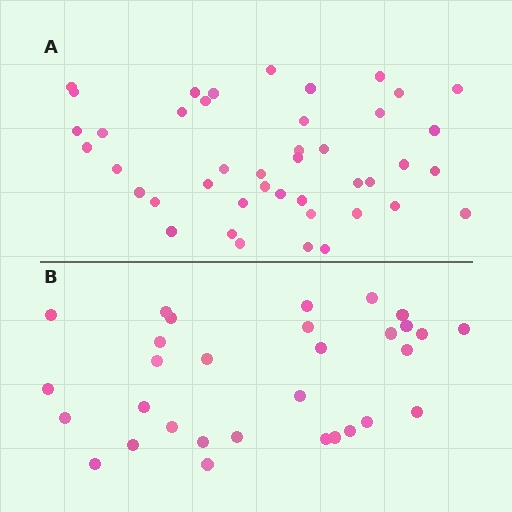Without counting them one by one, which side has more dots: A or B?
Region A (the top region) has more dots.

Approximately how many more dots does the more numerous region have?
Region A has roughly 12 or so more dots than region B.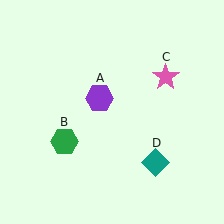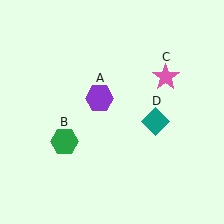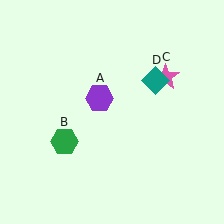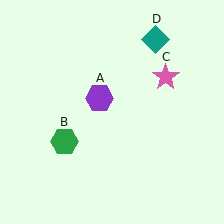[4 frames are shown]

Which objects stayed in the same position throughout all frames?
Purple hexagon (object A) and green hexagon (object B) and pink star (object C) remained stationary.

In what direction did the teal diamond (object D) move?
The teal diamond (object D) moved up.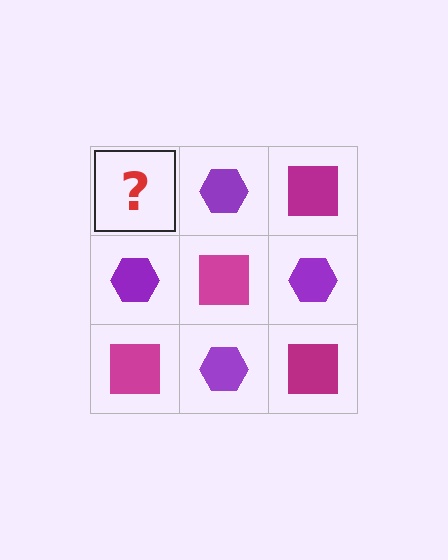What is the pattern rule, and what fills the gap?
The rule is that it alternates magenta square and purple hexagon in a checkerboard pattern. The gap should be filled with a magenta square.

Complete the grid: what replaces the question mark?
The question mark should be replaced with a magenta square.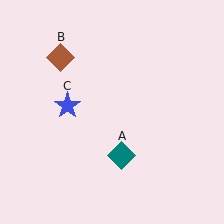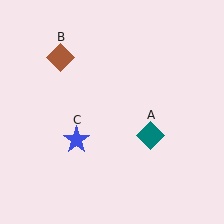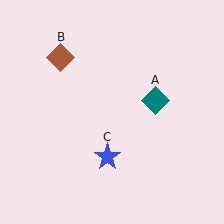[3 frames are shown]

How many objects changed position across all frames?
2 objects changed position: teal diamond (object A), blue star (object C).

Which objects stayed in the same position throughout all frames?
Brown diamond (object B) remained stationary.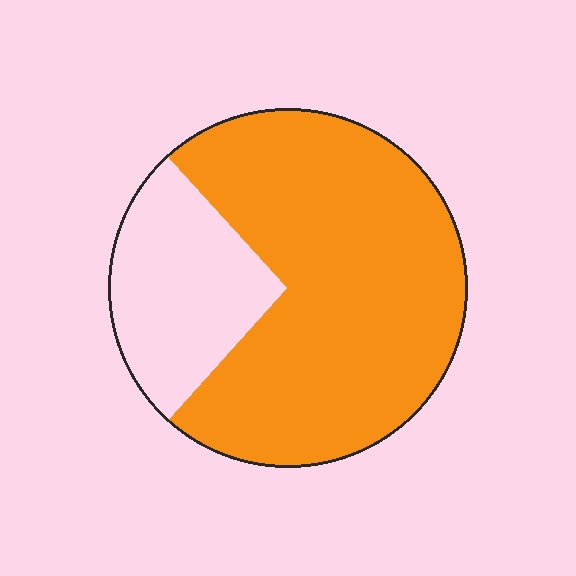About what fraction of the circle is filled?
About three quarters (3/4).